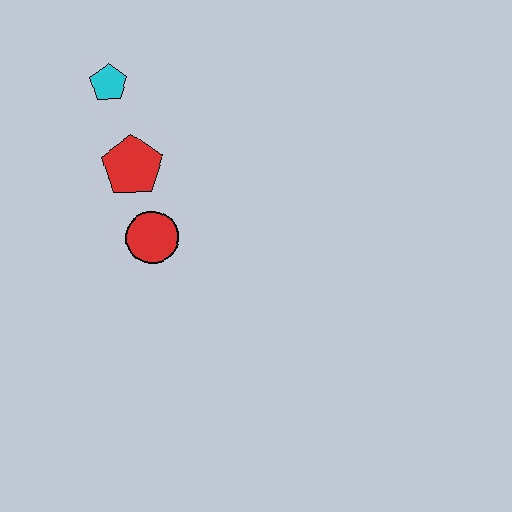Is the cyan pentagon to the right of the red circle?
No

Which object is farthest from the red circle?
The cyan pentagon is farthest from the red circle.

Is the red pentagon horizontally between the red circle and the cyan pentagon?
Yes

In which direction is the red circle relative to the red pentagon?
The red circle is below the red pentagon.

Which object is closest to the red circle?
The red pentagon is closest to the red circle.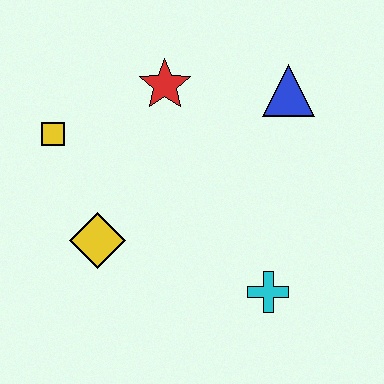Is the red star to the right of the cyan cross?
No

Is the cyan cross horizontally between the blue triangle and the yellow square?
Yes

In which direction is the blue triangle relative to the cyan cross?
The blue triangle is above the cyan cross.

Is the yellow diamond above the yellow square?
No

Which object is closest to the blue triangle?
The red star is closest to the blue triangle.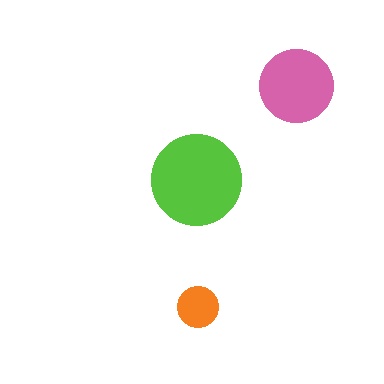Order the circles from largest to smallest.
the lime one, the pink one, the orange one.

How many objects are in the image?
There are 3 objects in the image.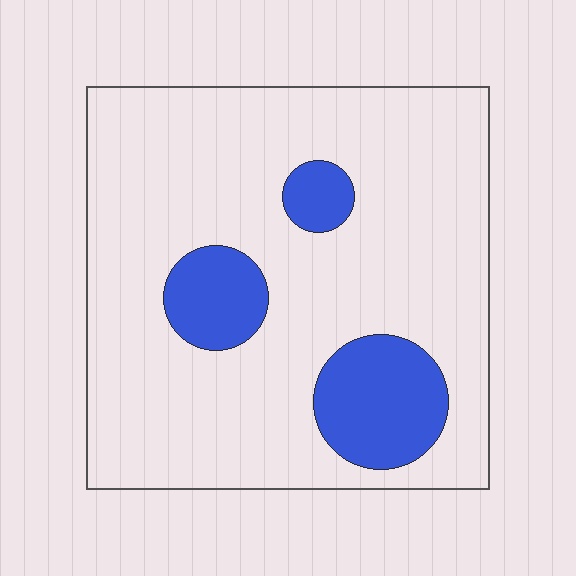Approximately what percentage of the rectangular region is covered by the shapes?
Approximately 15%.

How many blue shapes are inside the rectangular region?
3.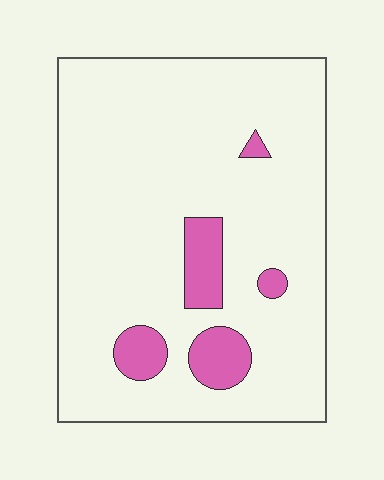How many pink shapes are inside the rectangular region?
5.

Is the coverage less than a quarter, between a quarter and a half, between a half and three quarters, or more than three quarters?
Less than a quarter.